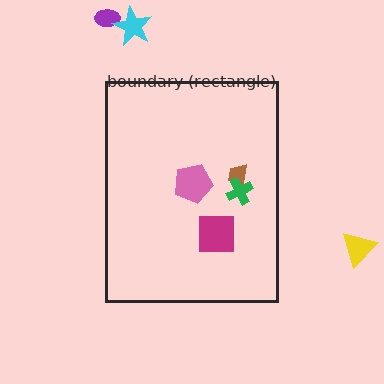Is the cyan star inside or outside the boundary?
Outside.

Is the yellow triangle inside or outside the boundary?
Outside.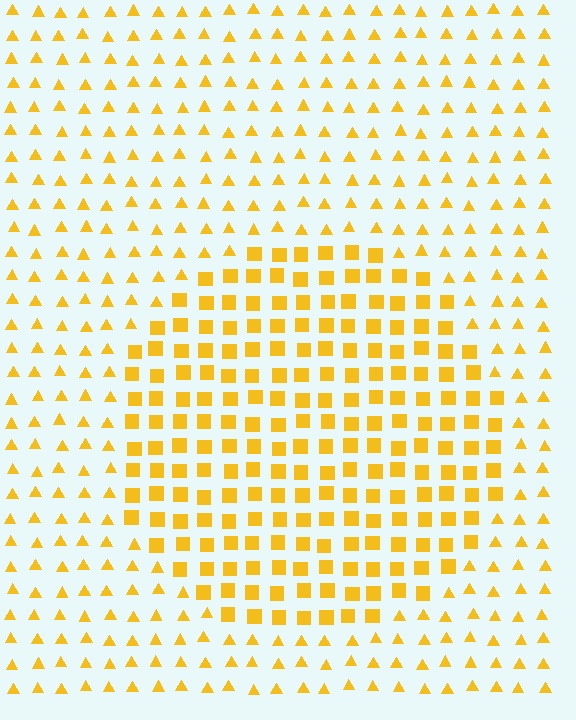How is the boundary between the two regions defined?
The boundary is defined by a change in element shape: squares inside vs. triangles outside. All elements share the same color and spacing.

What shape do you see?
I see a circle.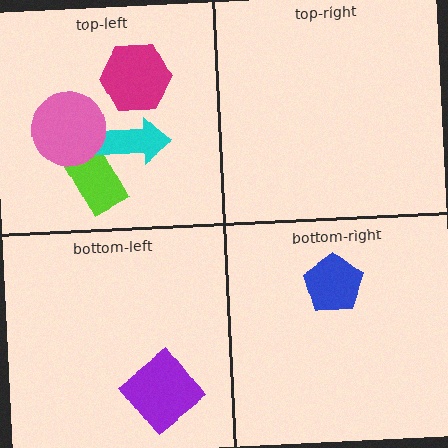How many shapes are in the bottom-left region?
1.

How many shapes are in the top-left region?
4.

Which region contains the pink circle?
The top-left region.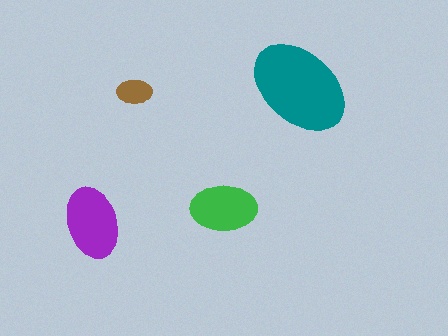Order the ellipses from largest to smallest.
the teal one, the purple one, the green one, the brown one.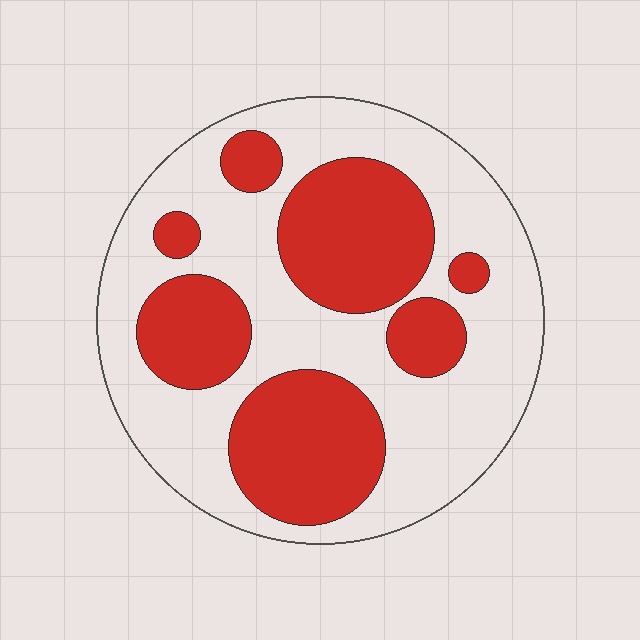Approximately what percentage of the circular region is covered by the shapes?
Approximately 40%.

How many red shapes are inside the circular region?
7.